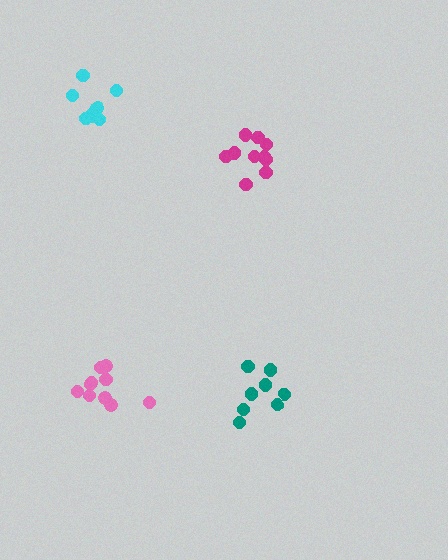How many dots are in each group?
Group 1: 10 dots, Group 2: 8 dots, Group 3: 8 dots, Group 4: 10 dots (36 total).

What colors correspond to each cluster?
The clusters are colored: magenta, teal, cyan, pink.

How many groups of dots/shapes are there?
There are 4 groups.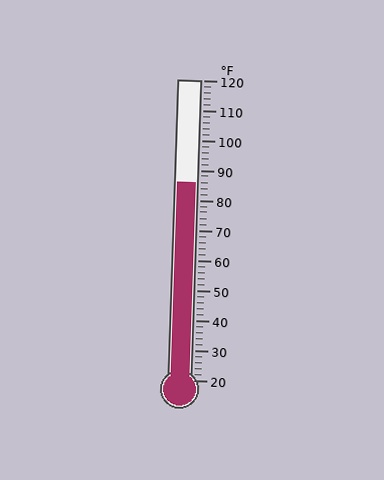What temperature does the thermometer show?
The thermometer shows approximately 86°F.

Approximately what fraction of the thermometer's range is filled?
The thermometer is filled to approximately 65% of its range.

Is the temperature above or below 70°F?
The temperature is above 70°F.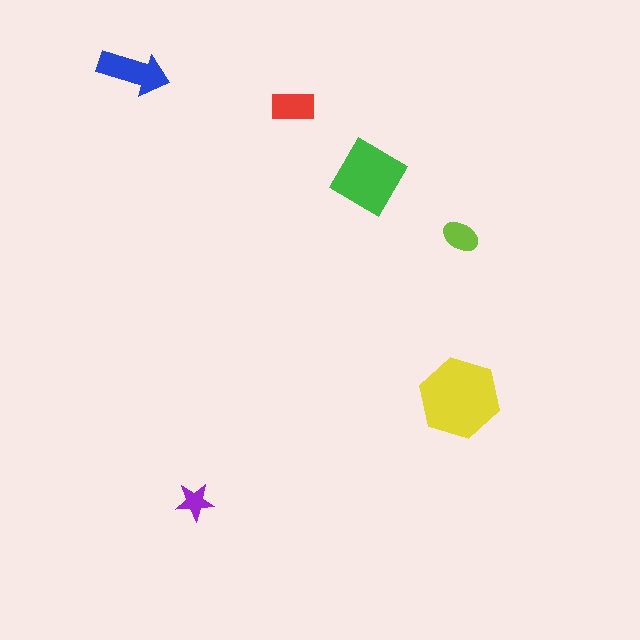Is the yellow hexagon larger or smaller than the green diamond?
Larger.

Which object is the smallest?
The purple star.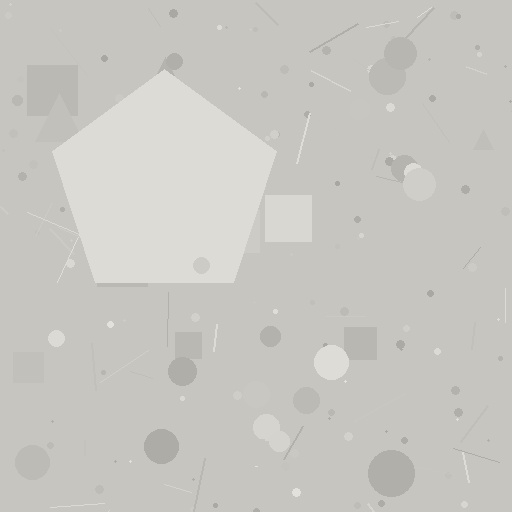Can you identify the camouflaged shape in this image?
The camouflaged shape is a pentagon.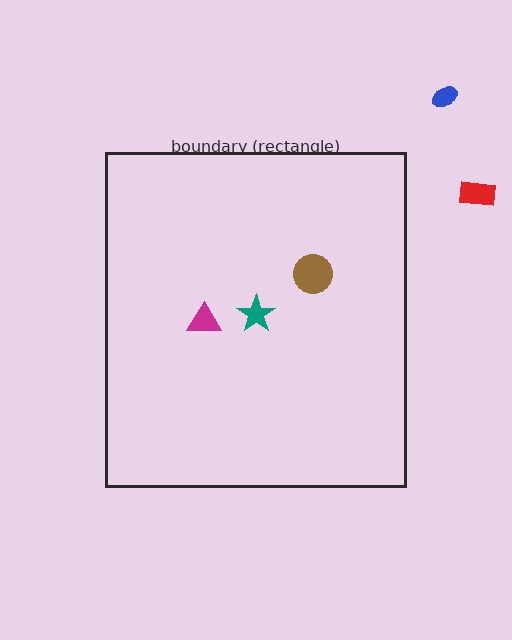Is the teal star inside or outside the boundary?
Inside.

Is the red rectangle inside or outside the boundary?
Outside.